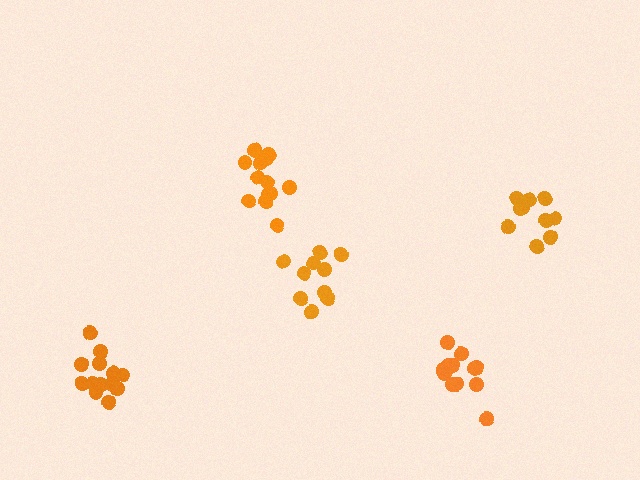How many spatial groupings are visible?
There are 5 spatial groupings.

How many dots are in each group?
Group 1: 13 dots, Group 2: 15 dots, Group 3: 14 dots, Group 4: 11 dots, Group 5: 10 dots (63 total).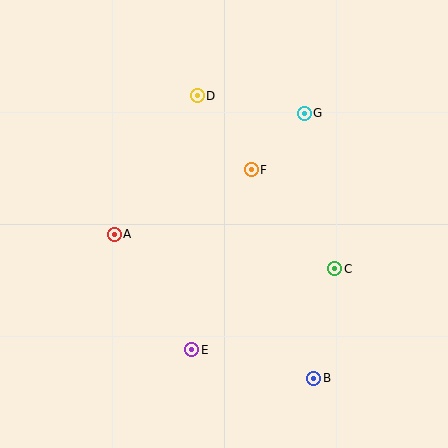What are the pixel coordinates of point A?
Point A is at (114, 234).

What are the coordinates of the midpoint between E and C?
The midpoint between E and C is at (263, 309).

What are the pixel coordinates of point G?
Point G is at (304, 113).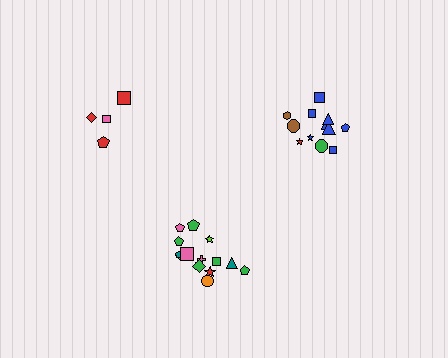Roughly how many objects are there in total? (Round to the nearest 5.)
Roughly 30 objects in total.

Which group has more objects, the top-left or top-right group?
The top-right group.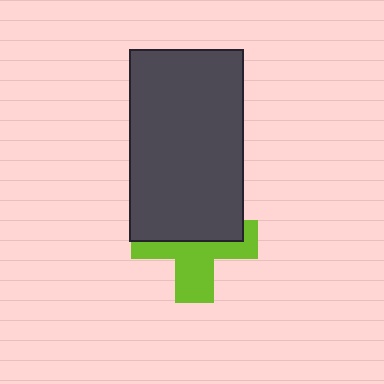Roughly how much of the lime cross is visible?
About half of it is visible (roughly 51%).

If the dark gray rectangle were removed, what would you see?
You would see the complete lime cross.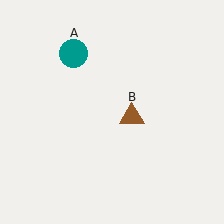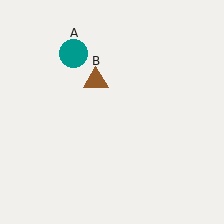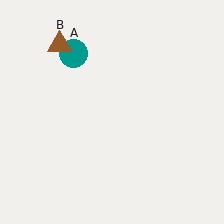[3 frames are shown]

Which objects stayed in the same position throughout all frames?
Teal circle (object A) remained stationary.